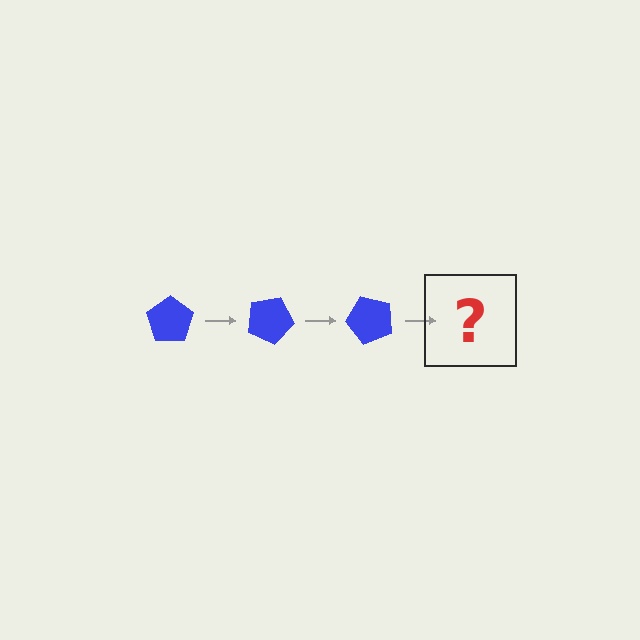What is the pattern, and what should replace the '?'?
The pattern is that the pentagon rotates 25 degrees each step. The '?' should be a blue pentagon rotated 75 degrees.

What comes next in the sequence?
The next element should be a blue pentagon rotated 75 degrees.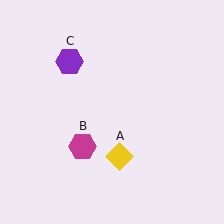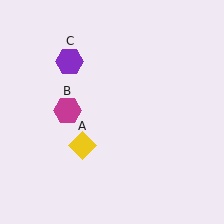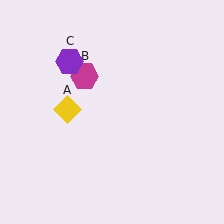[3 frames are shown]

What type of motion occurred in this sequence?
The yellow diamond (object A), magenta hexagon (object B) rotated clockwise around the center of the scene.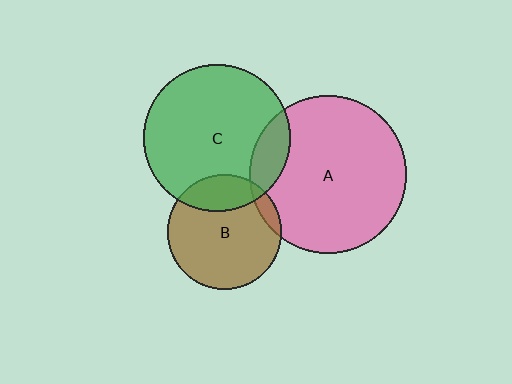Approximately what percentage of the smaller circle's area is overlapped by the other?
Approximately 15%.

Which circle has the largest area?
Circle A (pink).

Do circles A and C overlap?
Yes.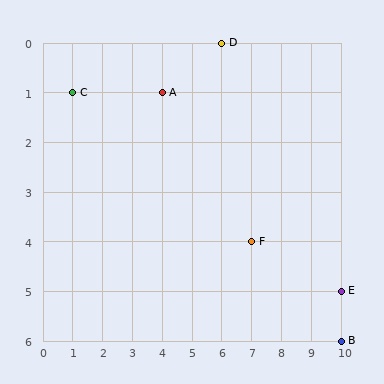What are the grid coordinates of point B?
Point B is at grid coordinates (10, 6).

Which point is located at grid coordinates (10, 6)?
Point B is at (10, 6).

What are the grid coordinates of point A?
Point A is at grid coordinates (4, 1).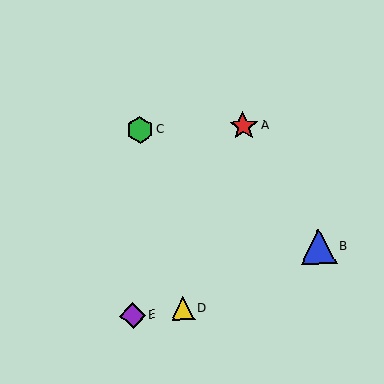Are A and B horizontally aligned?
No, A is at y≈126 and B is at y≈247.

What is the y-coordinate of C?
Object C is at y≈130.